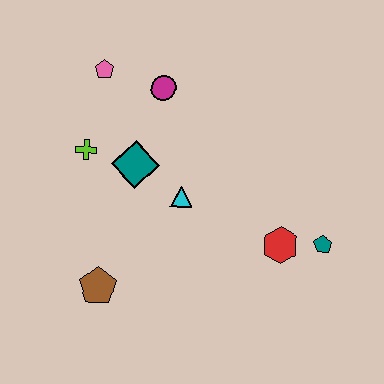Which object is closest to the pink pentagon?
The magenta circle is closest to the pink pentagon.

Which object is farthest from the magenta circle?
The teal pentagon is farthest from the magenta circle.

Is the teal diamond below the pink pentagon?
Yes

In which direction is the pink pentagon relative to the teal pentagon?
The pink pentagon is to the left of the teal pentagon.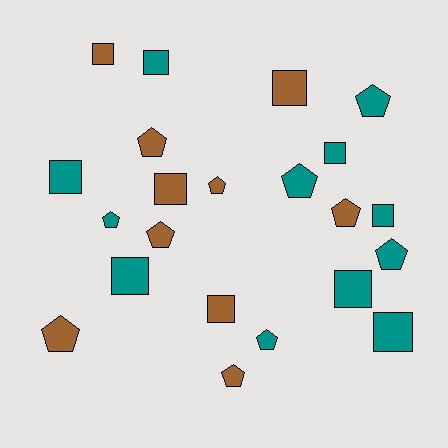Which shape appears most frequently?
Pentagon, with 11 objects.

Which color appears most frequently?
Teal, with 12 objects.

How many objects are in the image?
There are 22 objects.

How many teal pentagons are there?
There are 5 teal pentagons.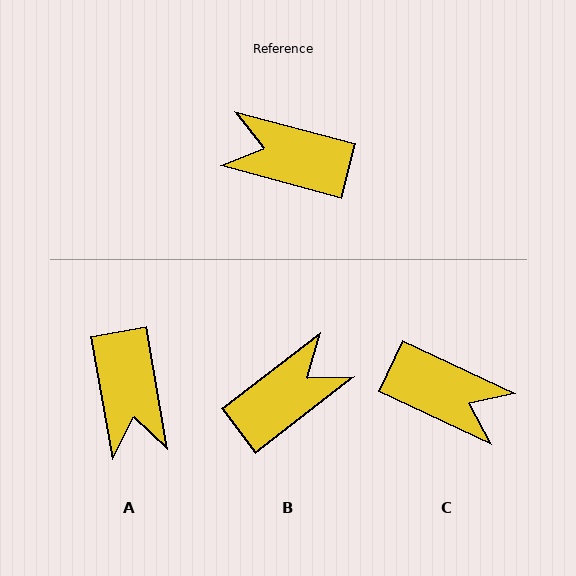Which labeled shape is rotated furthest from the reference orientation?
C, about 170 degrees away.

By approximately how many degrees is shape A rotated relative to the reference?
Approximately 115 degrees counter-clockwise.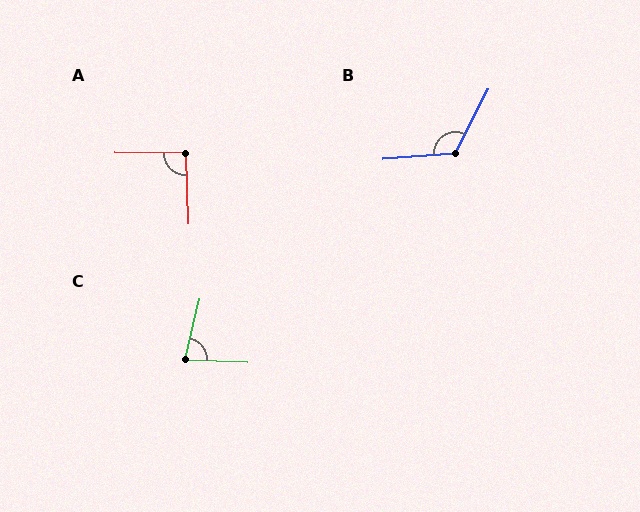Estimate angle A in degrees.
Approximately 92 degrees.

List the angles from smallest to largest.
C (79°), A (92°), B (121°).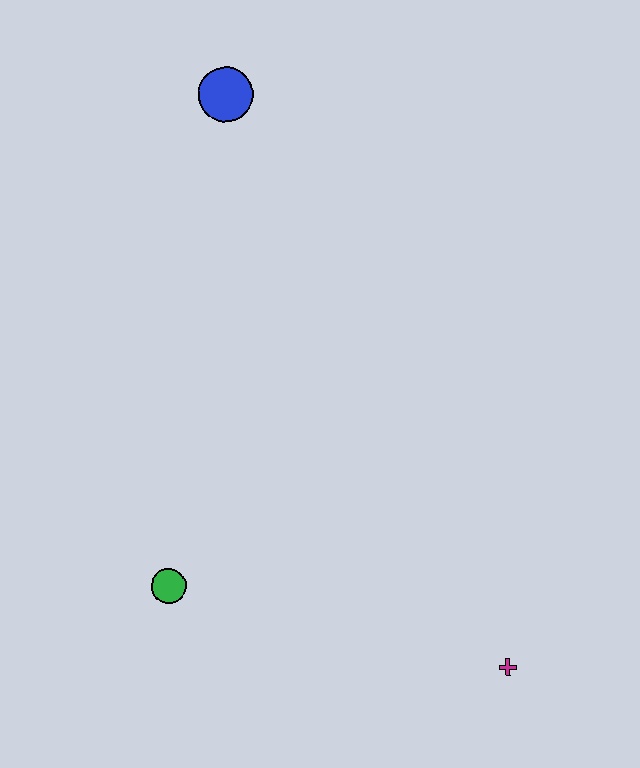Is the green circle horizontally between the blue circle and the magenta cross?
No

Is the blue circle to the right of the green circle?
Yes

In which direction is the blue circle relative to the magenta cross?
The blue circle is above the magenta cross.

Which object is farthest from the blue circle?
The magenta cross is farthest from the blue circle.